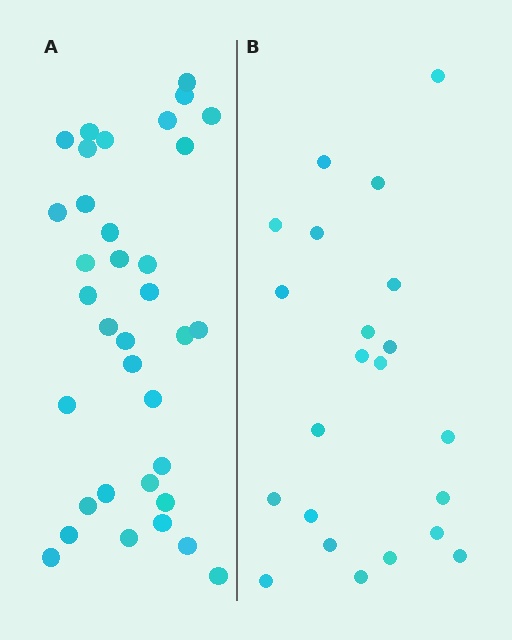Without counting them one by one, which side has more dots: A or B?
Region A (the left region) has more dots.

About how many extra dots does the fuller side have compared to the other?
Region A has approximately 15 more dots than region B.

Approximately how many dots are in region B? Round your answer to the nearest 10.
About 20 dots. (The exact count is 22, which rounds to 20.)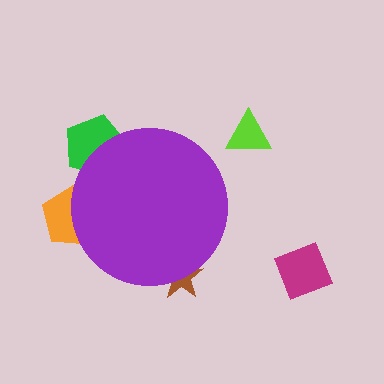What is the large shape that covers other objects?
A purple circle.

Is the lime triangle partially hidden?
No, the lime triangle is fully visible.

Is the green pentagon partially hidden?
Yes, the green pentagon is partially hidden behind the purple circle.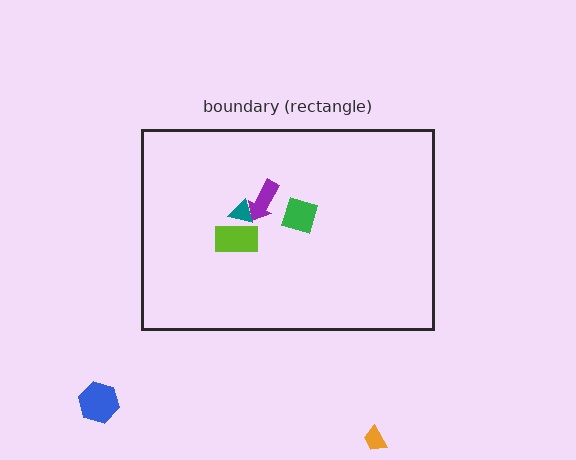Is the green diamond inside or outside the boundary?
Inside.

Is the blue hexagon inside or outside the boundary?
Outside.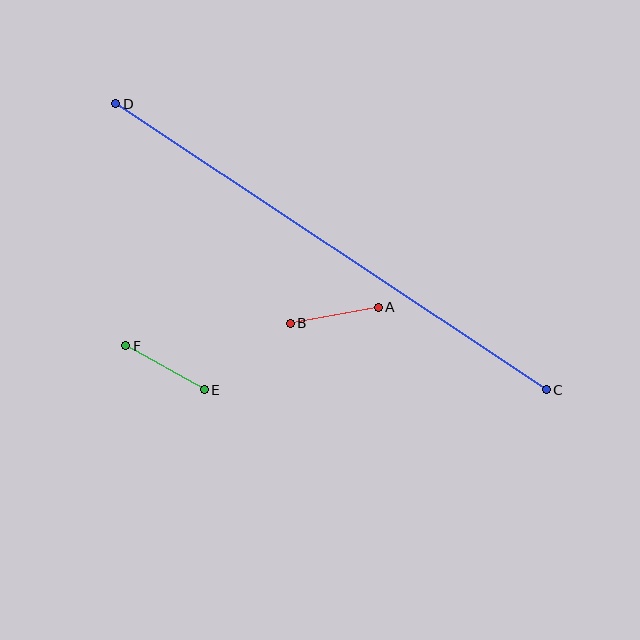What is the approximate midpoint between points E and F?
The midpoint is at approximately (165, 368) pixels.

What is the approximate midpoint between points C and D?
The midpoint is at approximately (331, 247) pixels.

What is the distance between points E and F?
The distance is approximately 90 pixels.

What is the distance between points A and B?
The distance is approximately 90 pixels.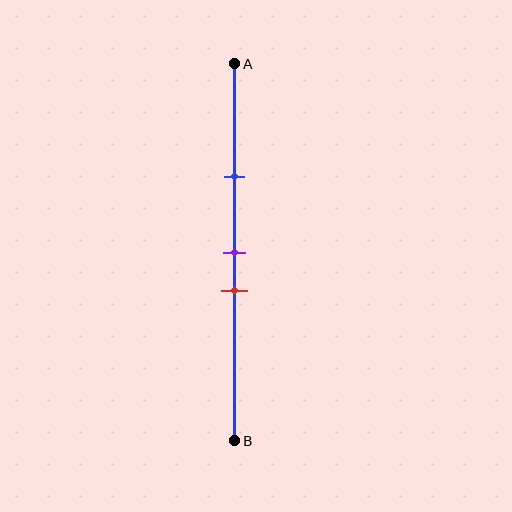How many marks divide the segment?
There are 3 marks dividing the segment.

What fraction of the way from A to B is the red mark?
The red mark is approximately 60% (0.6) of the way from A to B.